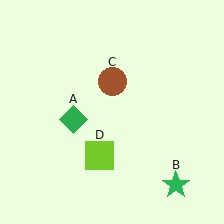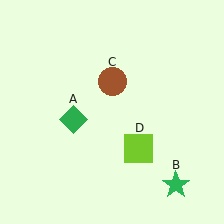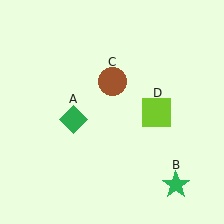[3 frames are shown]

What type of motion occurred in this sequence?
The lime square (object D) rotated counterclockwise around the center of the scene.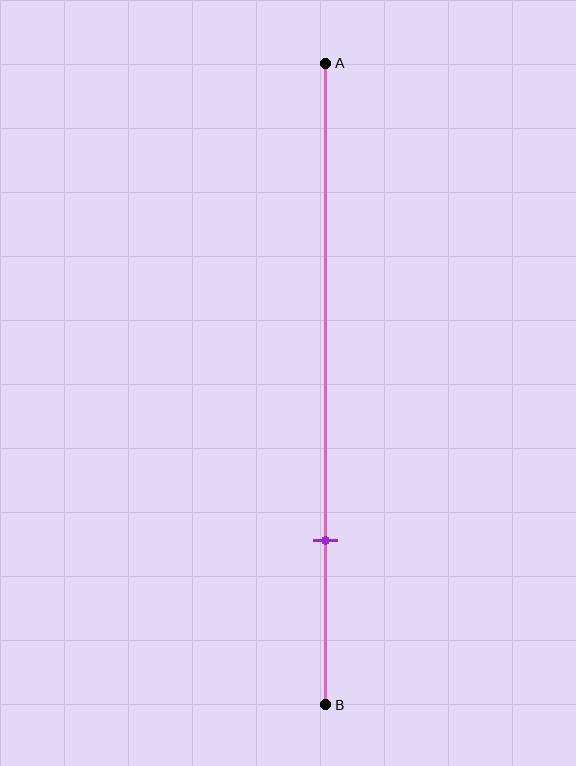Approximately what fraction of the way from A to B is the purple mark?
The purple mark is approximately 75% of the way from A to B.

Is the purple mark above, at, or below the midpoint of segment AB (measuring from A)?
The purple mark is below the midpoint of segment AB.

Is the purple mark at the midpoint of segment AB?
No, the mark is at about 75% from A, not at the 50% midpoint.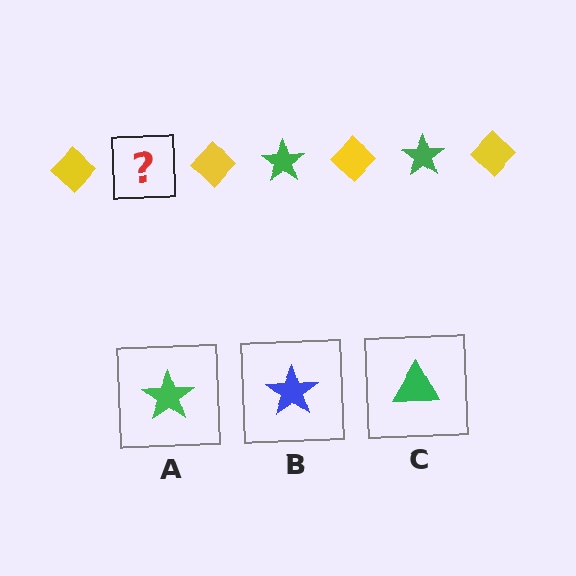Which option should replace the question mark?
Option A.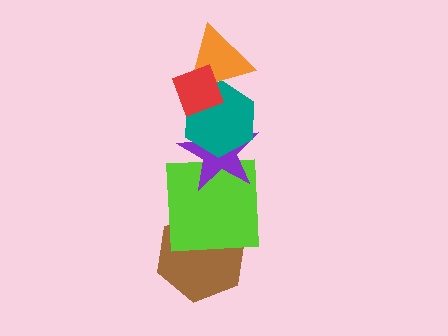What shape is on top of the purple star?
The teal hexagon is on top of the purple star.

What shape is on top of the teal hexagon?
The orange triangle is on top of the teal hexagon.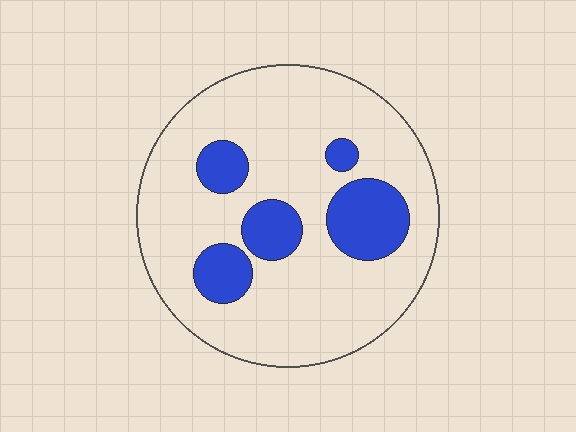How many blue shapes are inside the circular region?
5.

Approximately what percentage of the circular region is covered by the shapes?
Approximately 20%.